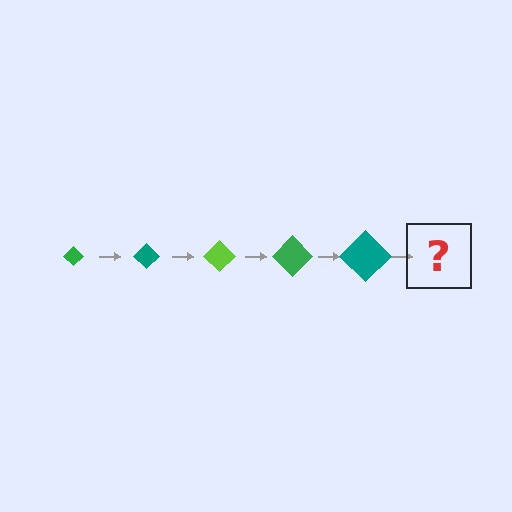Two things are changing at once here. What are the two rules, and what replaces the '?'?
The two rules are that the diamond grows larger each step and the color cycles through green, teal, and lime. The '?' should be a lime diamond, larger than the previous one.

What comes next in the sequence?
The next element should be a lime diamond, larger than the previous one.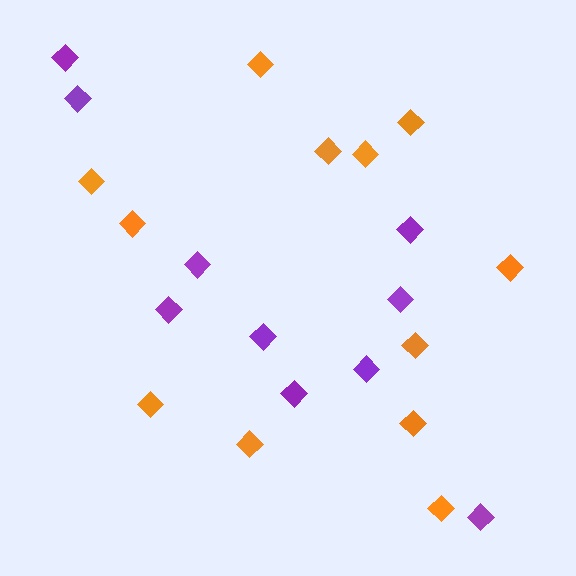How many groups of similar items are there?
There are 2 groups: one group of purple diamonds (10) and one group of orange diamonds (12).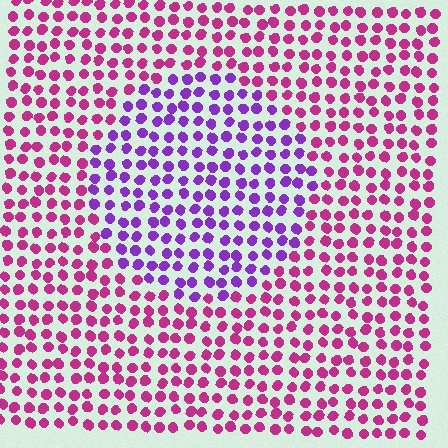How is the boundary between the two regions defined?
The boundary is defined purely by a slight shift in hue (about 45 degrees). Spacing, size, and orientation are identical on both sides.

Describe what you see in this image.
The image is filled with small magenta elements in a uniform arrangement. A circle-shaped region is visible where the elements are tinted to a slightly different hue, forming a subtle color boundary.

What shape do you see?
I see a circle.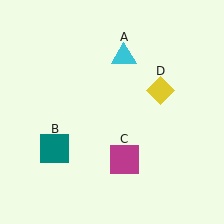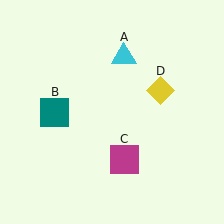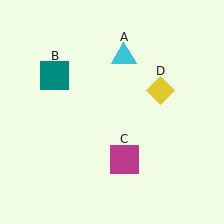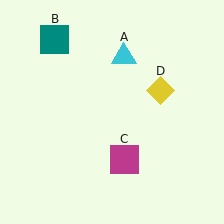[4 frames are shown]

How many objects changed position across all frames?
1 object changed position: teal square (object B).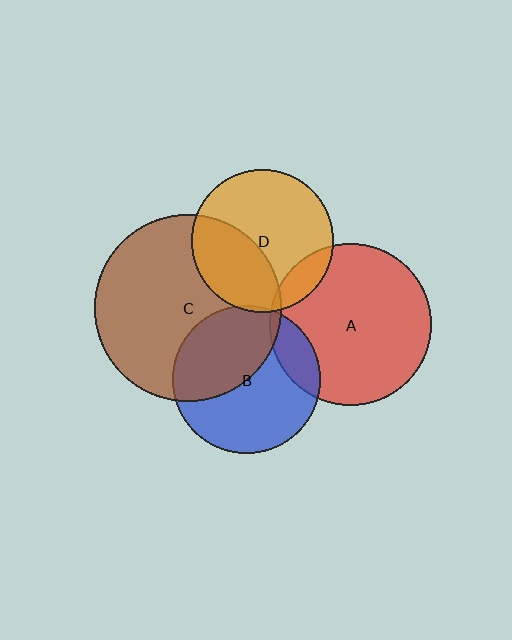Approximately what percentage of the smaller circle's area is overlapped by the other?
Approximately 35%.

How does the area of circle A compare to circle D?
Approximately 1.3 times.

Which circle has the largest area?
Circle C (brown).